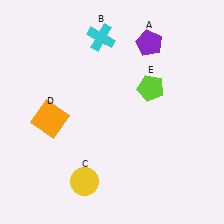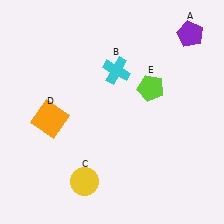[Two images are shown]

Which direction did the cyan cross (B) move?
The cyan cross (B) moved down.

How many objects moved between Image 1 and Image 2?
2 objects moved between the two images.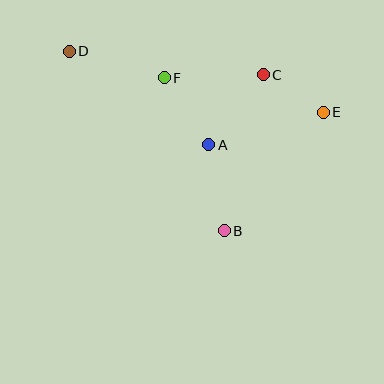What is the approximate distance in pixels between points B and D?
The distance between B and D is approximately 237 pixels.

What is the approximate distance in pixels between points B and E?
The distance between B and E is approximately 154 pixels.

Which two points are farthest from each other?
Points D and E are farthest from each other.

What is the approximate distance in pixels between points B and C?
The distance between B and C is approximately 161 pixels.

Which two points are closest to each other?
Points C and E are closest to each other.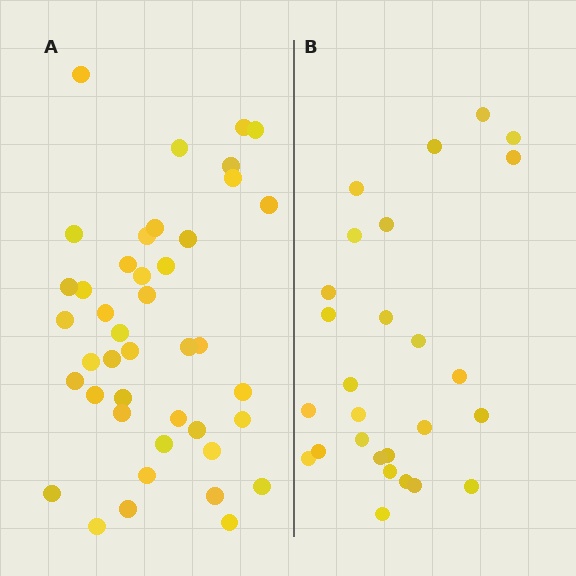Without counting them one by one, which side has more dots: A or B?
Region A (the left region) has more dots.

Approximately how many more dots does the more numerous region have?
Region A has approximately 15 more dots than region B.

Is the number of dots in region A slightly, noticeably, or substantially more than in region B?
Region A has substantially more. The ratio is roughly 1.6 to 1.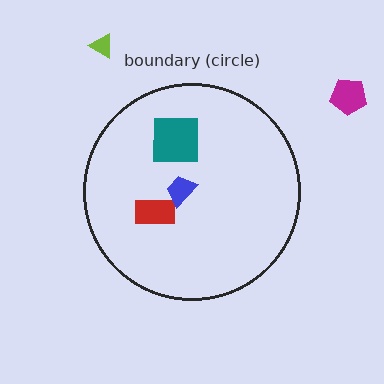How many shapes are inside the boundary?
3 inside, 2 outside.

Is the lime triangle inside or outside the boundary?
Outside.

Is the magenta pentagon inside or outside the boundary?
Outside.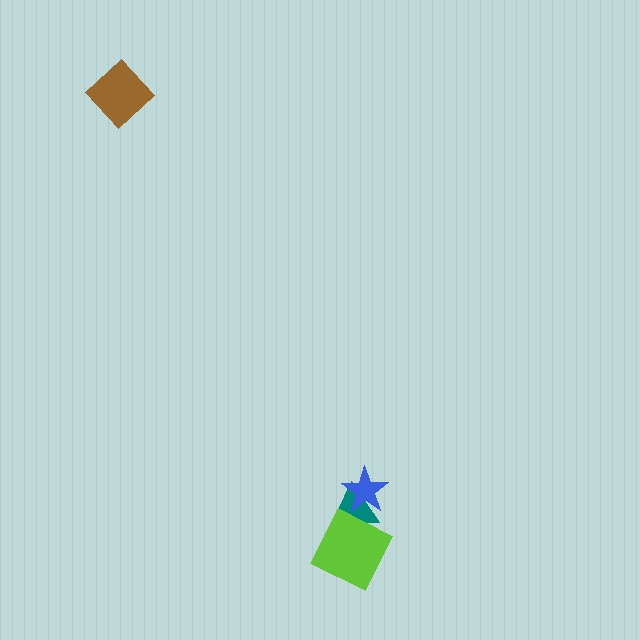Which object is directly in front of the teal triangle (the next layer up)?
The blue star is directly in front of the teal triangle.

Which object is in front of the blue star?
The lime diamond is in front of the blue star.